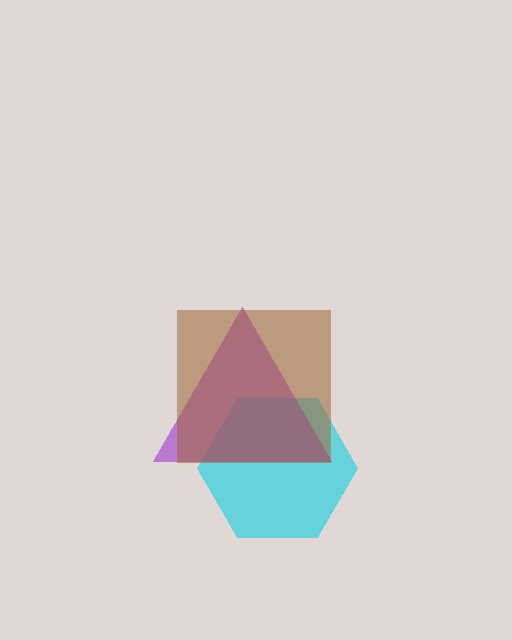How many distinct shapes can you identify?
There are 3 distinct shapes: a cyan hexagon, a purple triangle, a brown square.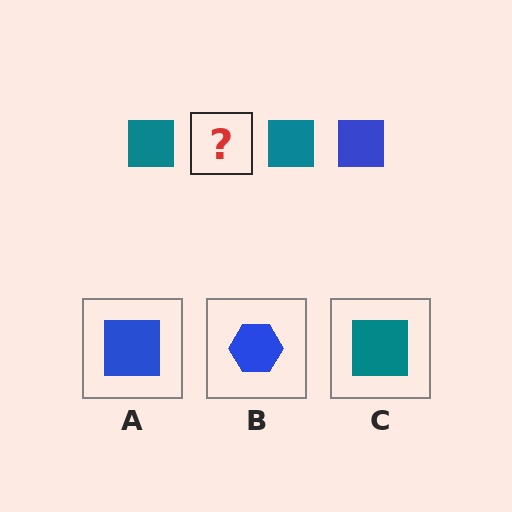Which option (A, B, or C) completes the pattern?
A.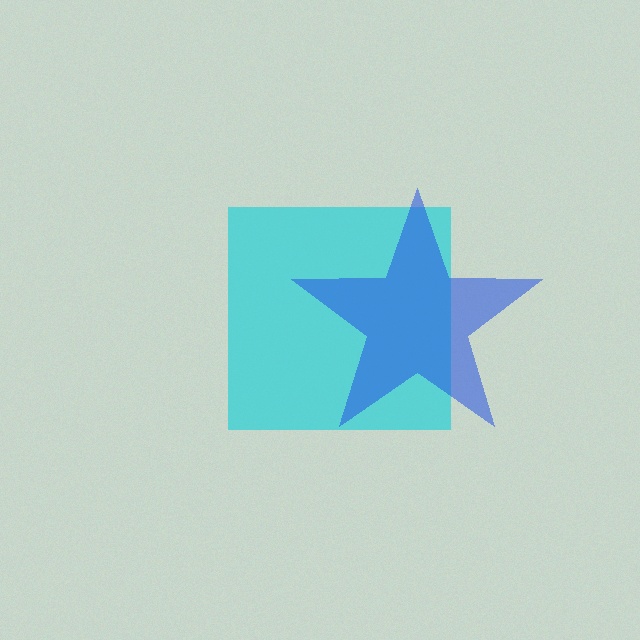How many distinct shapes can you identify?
There are 2 distinct shapes: a cyan square, a blue star.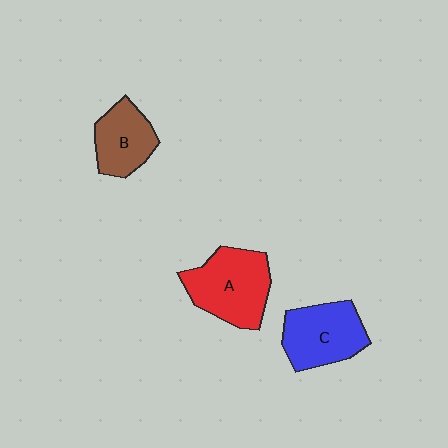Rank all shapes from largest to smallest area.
From largest to smallest: A (red), C (blue), B (brown).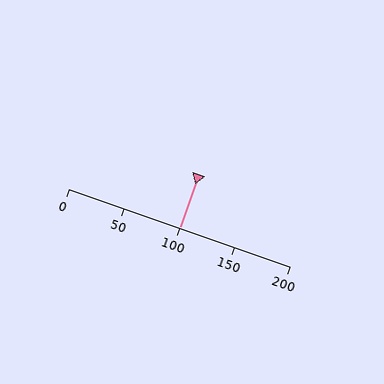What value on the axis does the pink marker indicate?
The marker indicates approximately 100.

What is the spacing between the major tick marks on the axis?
The major ticks are spaced 50 apart.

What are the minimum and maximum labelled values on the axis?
The axis runs from 0 to 200.